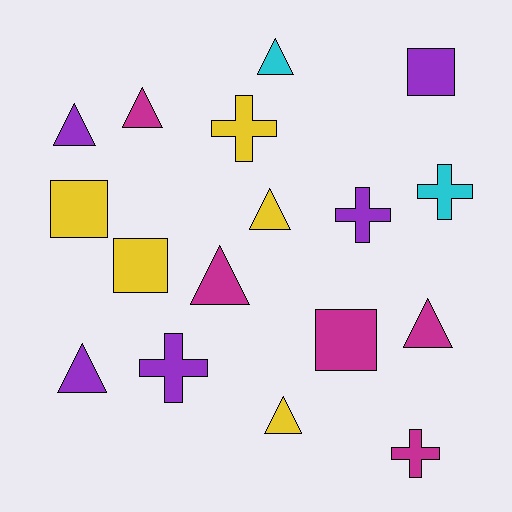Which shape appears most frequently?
Triangle, with 8 objects.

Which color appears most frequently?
Purple, with 5 objects.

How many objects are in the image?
There are 17 objects.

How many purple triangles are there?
There are 2 purple triangles.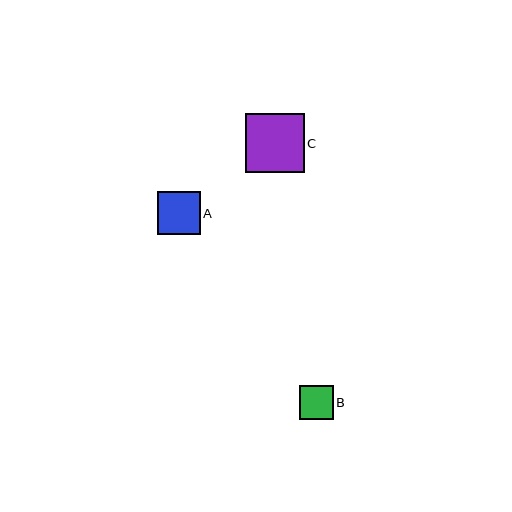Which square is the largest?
Square C is the largest with a size of approximately 59 pixels.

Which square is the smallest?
Square B is the smallest with a size of approximately 34 pixels.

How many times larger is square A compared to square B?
Square A is approximately 1.2 times the size of square B.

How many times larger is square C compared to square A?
Square C is approximately 1.4 times the size of square A.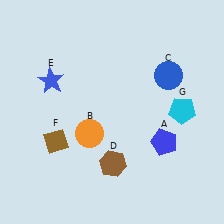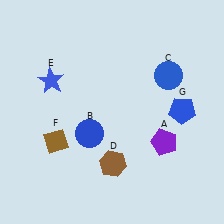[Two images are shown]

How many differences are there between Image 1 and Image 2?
There are 3 differences between the two images.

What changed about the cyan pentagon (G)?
In Image 1, G is cyan. In Image 2, it changed to blue.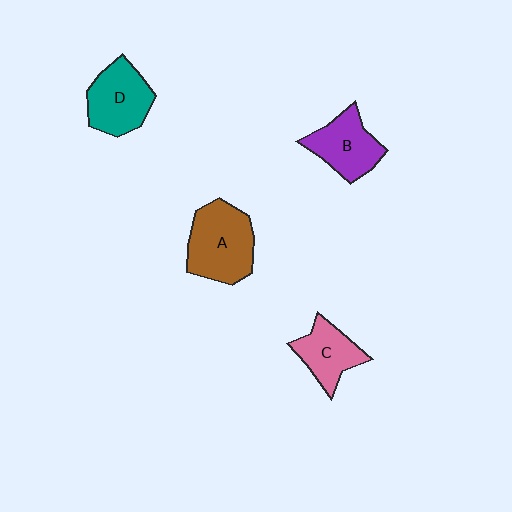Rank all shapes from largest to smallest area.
From largest to smallest: A (brown), D (teal), B (purple), C (pink).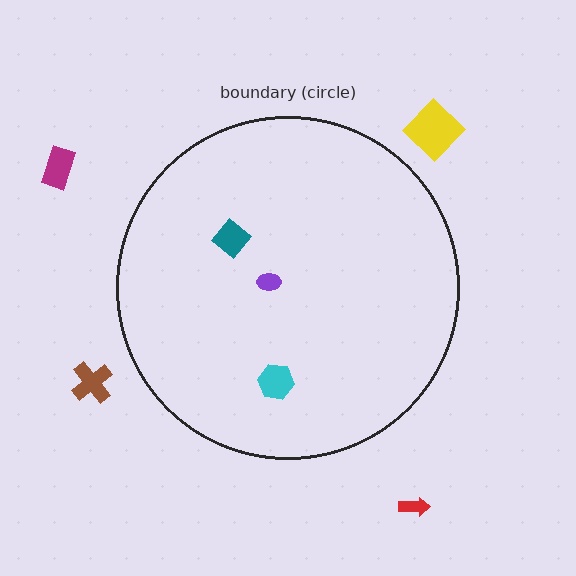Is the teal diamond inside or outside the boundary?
Inside.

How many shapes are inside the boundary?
3 inside, 4 outside.